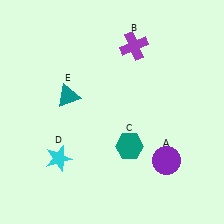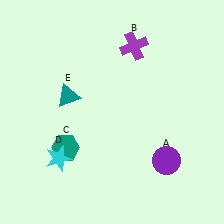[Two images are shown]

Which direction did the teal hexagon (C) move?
The teal hexagon (C) moved left.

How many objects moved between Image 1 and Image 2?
1 object moved between the two images.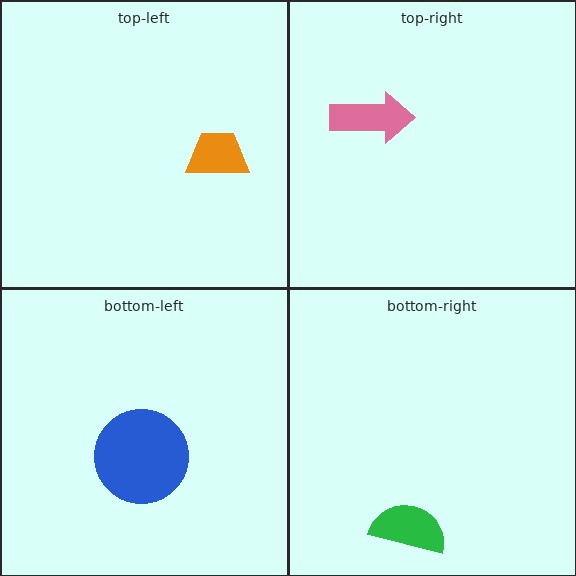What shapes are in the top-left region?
The orange trapezoid.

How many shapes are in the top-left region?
1.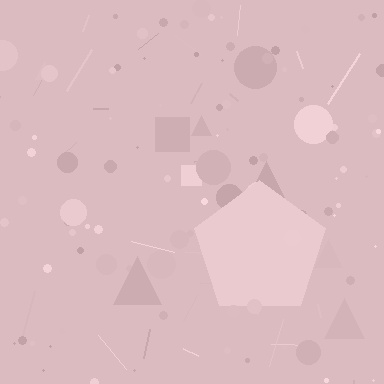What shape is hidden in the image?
A pentagon is hidden in the image.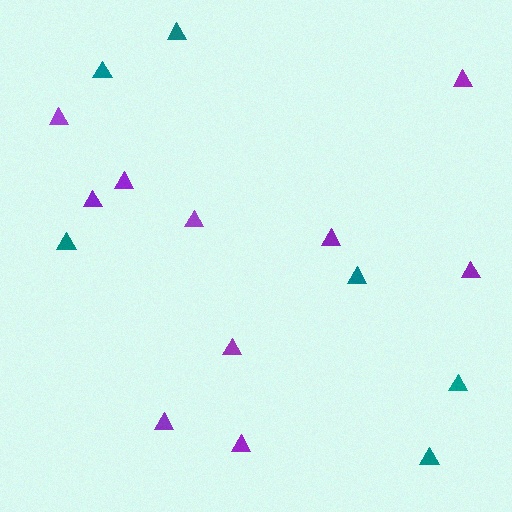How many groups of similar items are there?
There are 2 groups: one group of purple triangles (10) and one group of teal triangles (6).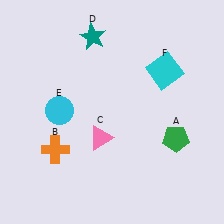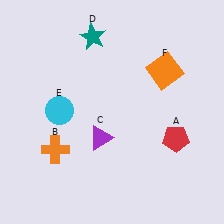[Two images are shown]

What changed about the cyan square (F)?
In Image 1, F is cyan. In Image 2, it changed to orange.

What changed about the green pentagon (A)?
In Image 1, A is green. In Image 2, it changed to red.